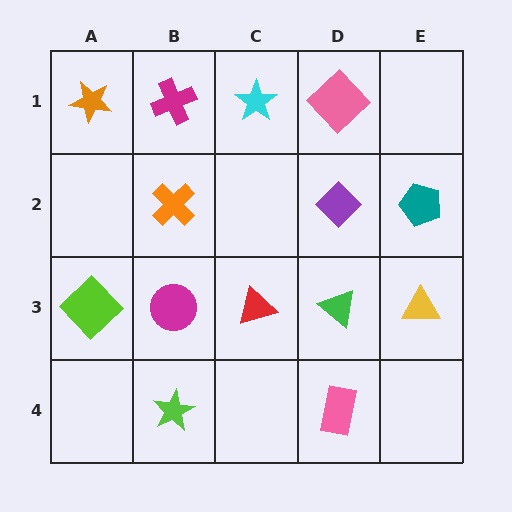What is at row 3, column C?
A red triangle.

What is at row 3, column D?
A green triangle.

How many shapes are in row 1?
4 shapes.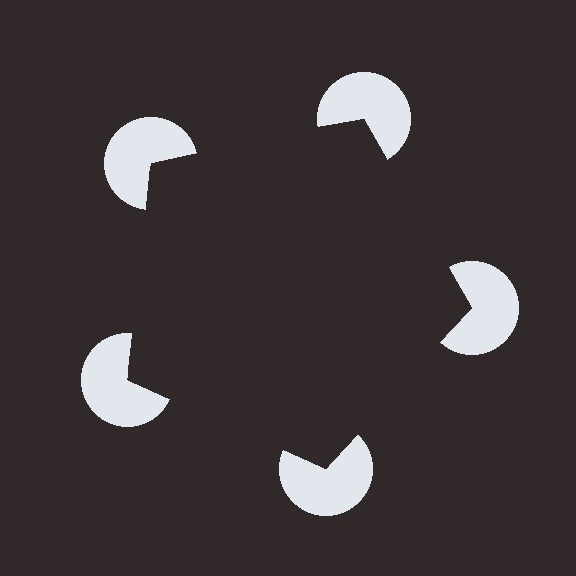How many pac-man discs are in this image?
There are 5 — one at each vertex of the illusory pentagon.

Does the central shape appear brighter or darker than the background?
It typically appears slightly darker than the background, even though no actual brightness change is drawn.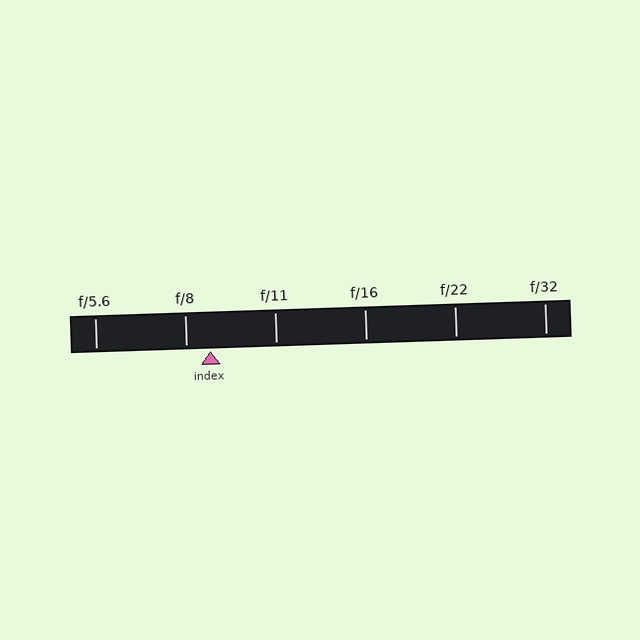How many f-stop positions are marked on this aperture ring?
There are 6 f-stop positions marked.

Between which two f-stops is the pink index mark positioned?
The index mark is between f/8 and f/11.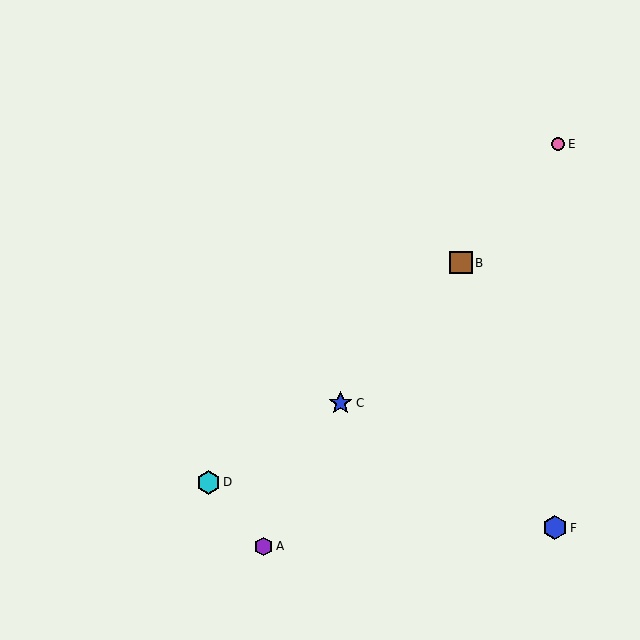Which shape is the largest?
The blue hexagon (labeled F) is the largest.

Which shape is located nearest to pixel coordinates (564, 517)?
The blue hexagon (labeled F) at (555, 528) is nearest to that location.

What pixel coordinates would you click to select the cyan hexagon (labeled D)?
Click at (209, 482) to select the cyan hexagon D.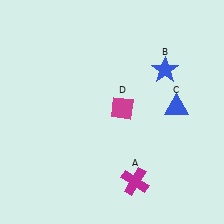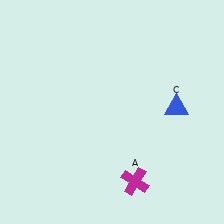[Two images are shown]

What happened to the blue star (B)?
The blue star (B) was removed in Image 2. It was in the top-right area of Image 1.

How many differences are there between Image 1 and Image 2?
There are 2 differences between the two images.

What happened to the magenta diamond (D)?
The magenta diamond (D) was removed in Image 2. It was in the top-right area of Image 1.